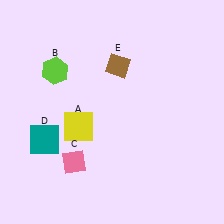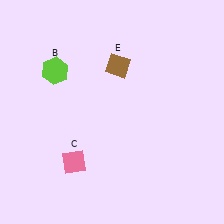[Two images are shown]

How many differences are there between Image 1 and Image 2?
There are 2 differences between the two images.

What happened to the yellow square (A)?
The yellow square (A) was removed in Image 2. It was in the bottom-left area of Image 1.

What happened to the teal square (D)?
The teal square (D) was removed in Image 2. It was in the bottom-left area of Image 1.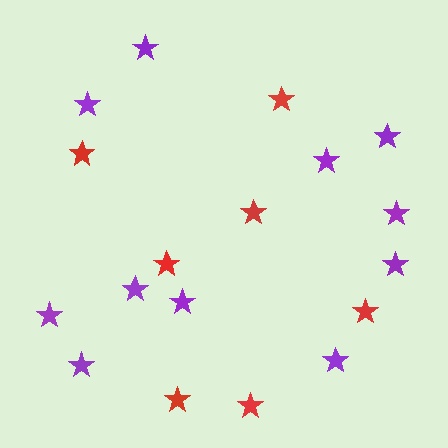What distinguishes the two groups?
There are 2 groups: one group of red stars (7) and one group of purple stars (11).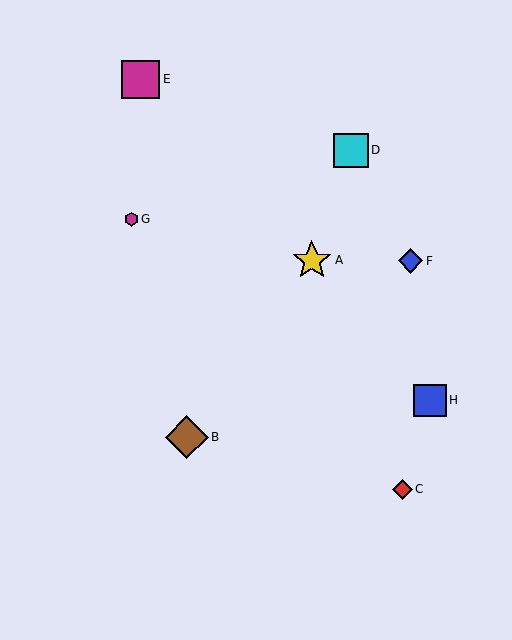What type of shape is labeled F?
Shape F is a blue diamond.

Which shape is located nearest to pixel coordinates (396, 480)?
The red diamond (labeled C) at (402, 489) is nearest to that location.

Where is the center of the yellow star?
The center of the yellow star is at (312, 260).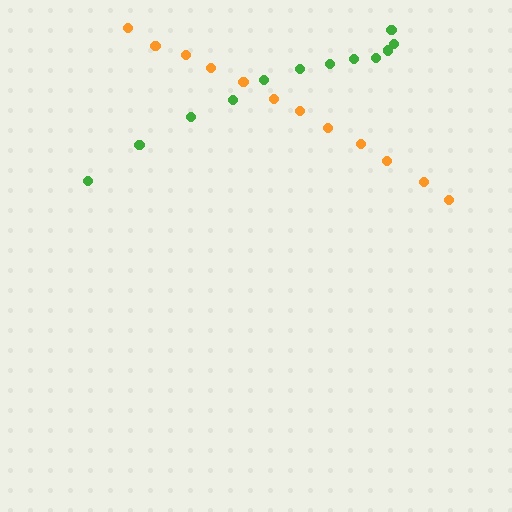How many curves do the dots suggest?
There are 2 distinct paths.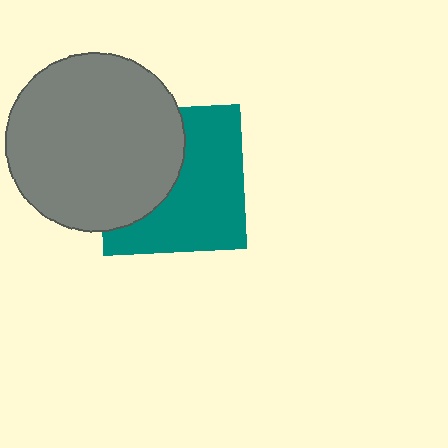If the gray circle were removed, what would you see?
You would see the complete teal square.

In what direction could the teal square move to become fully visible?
The teal square could move right. That would shift it out from behind the gray circle entirely.